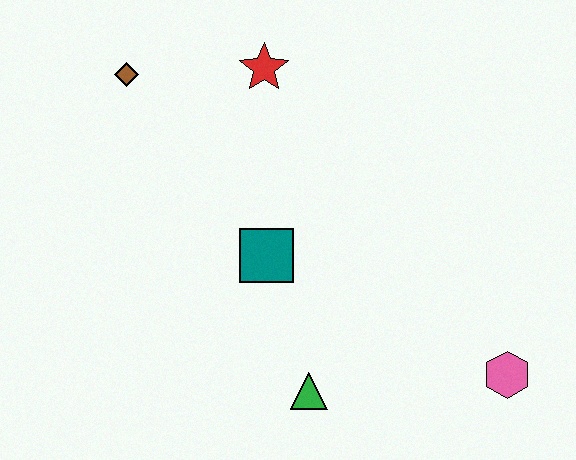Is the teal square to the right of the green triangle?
No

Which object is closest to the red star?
The brown diamond is closest to the red star.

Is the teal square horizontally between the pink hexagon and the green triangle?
No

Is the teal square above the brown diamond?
No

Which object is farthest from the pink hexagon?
The brown diamond is farthest from the pink hexagon.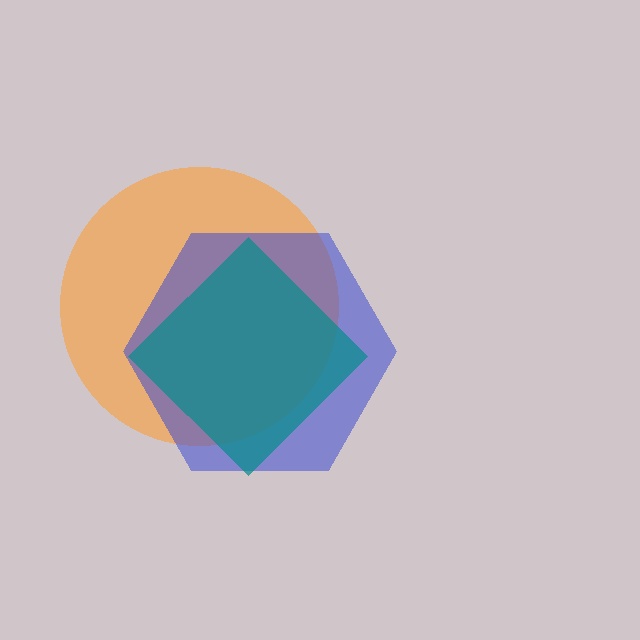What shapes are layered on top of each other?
The layered shapes are: an orange circle, a blue hexagon, a teal diamond.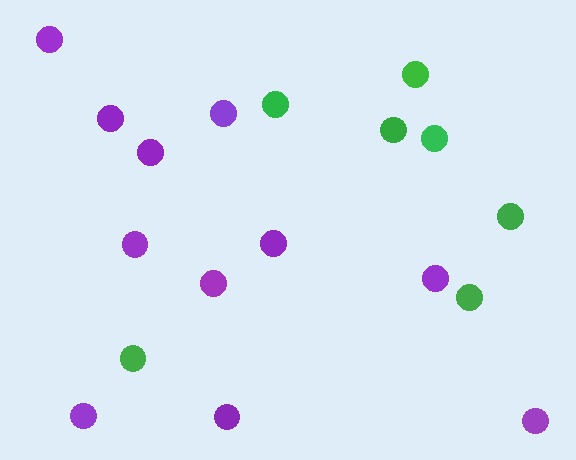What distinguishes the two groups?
There are 2 groups: one group of green circles (7) and one group of purple circles (11).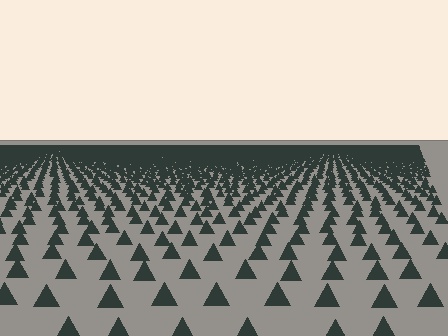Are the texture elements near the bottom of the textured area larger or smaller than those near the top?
Larger. Near the bottom, elements are closer to the viewer and appear at a bigger on-screen size.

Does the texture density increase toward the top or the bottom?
Density increases toward the top.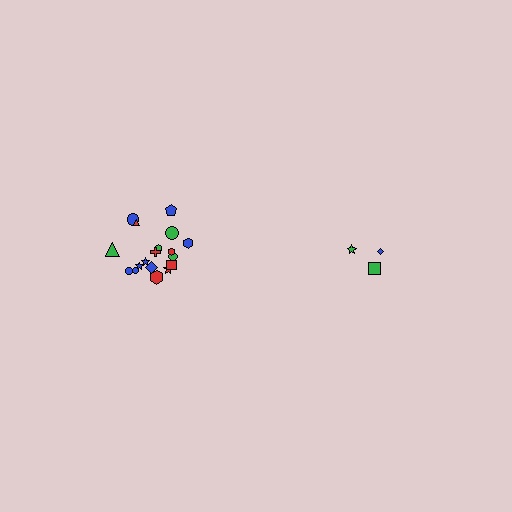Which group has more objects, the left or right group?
The left group.